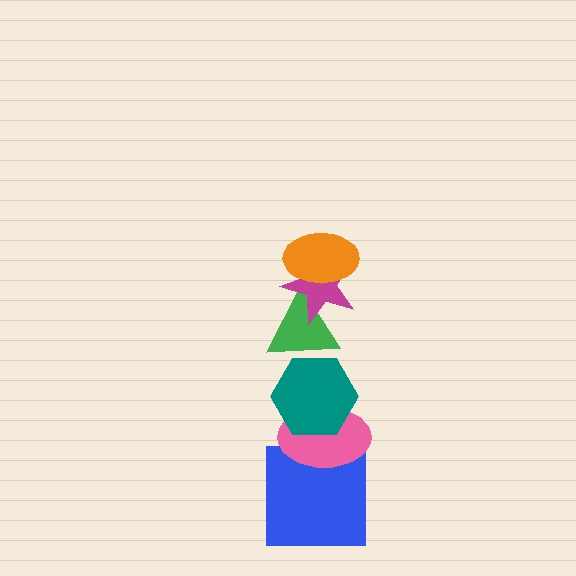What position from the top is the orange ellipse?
The orange ellipse is 1st from the top.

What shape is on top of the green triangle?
The magenta star is on top of the green triangle.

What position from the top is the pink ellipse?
The pink ellipse is 5th from the top.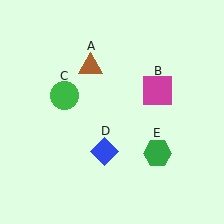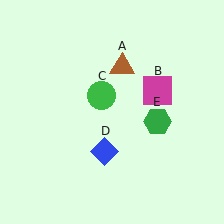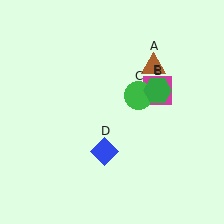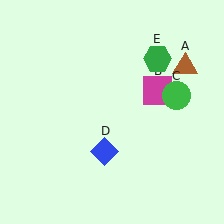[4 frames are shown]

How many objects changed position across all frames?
3 objects changed position: brown triangle (object A), green circle (object C), green hexagon (object E).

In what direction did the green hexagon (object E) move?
The green hexagon (object E) moved up.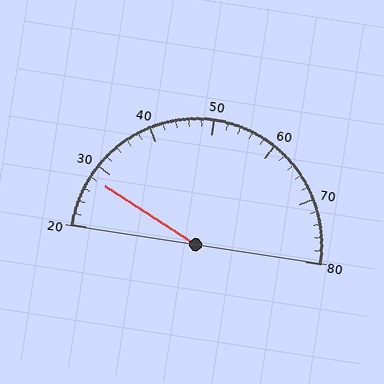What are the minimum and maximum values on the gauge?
The gauge ranges from 20 to 80.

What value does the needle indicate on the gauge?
The needle indicates approximately 28.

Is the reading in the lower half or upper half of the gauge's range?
The reading is in the lower half of the range (20 to 80).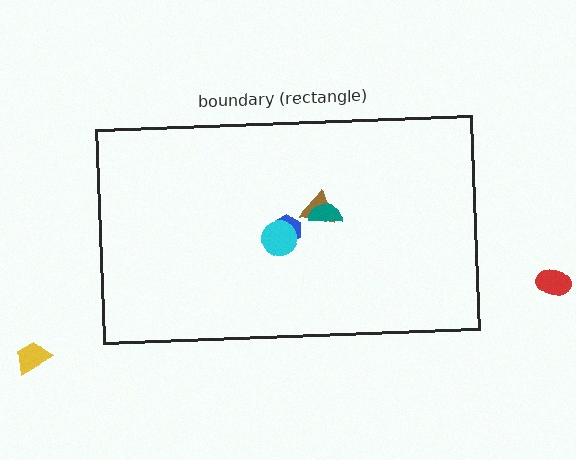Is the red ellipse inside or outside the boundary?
Outside.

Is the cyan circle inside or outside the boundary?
Inside.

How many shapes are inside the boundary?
4 inside, 2 outside.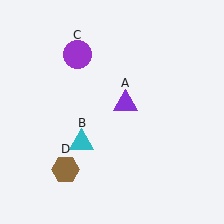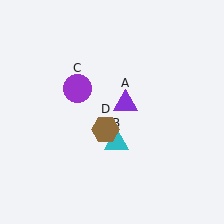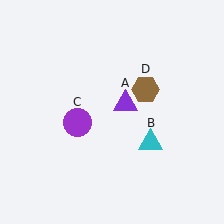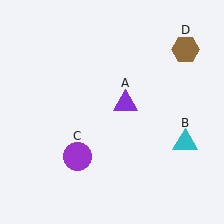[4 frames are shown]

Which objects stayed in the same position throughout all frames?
Purple triangle (object A) remained stationary.